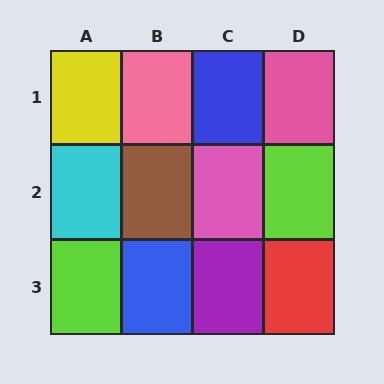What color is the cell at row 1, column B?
Pink.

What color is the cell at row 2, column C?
Pink.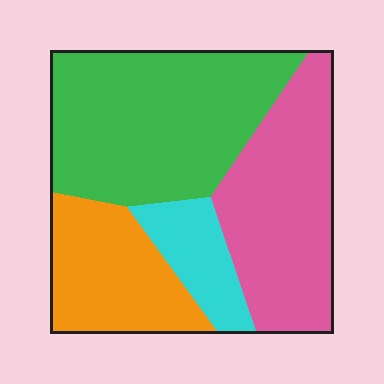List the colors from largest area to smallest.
From largest to smallest: green, pink, orange, cyan.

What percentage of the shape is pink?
Pink takes up about one third (1/3) of the shape.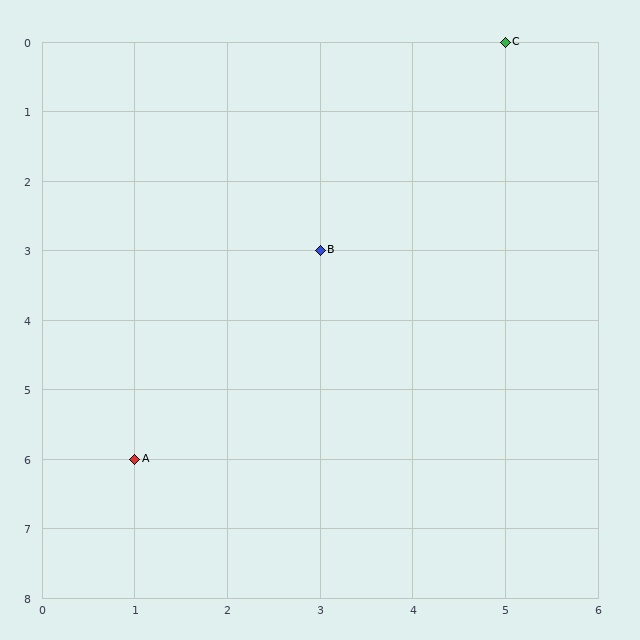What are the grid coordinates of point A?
Point A is at grid coordinates (1, 6).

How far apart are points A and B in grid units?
Points A and B are 2 columns and 3 rows apart (about 3.6 grid units diagonally).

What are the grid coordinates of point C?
Point C is at grid coordinates (5, 0).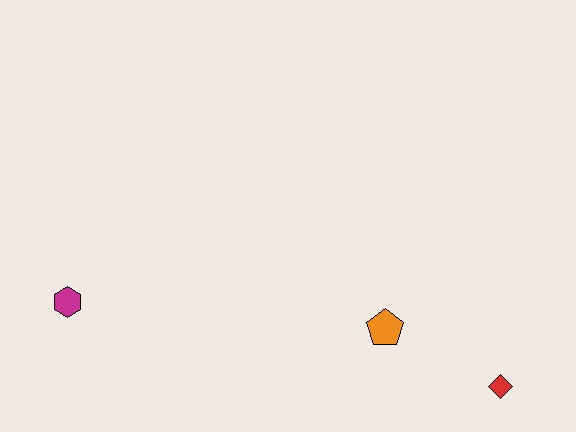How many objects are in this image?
There are 3 objects.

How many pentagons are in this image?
There is 1 pentagon.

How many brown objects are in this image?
There are no brown objects.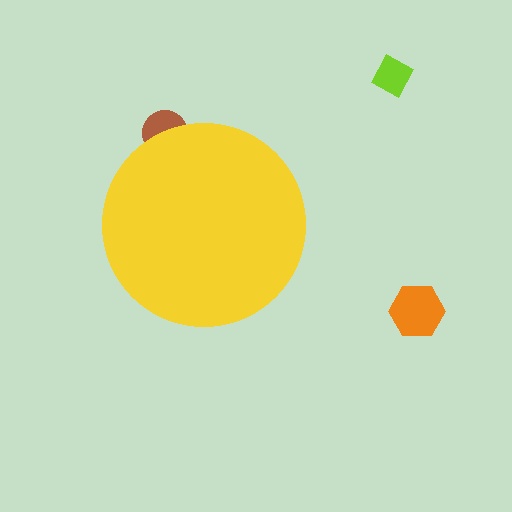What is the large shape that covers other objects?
A yellow circle.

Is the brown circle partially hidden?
Yes, the brown circle is partially hidden behind the yellow circle.